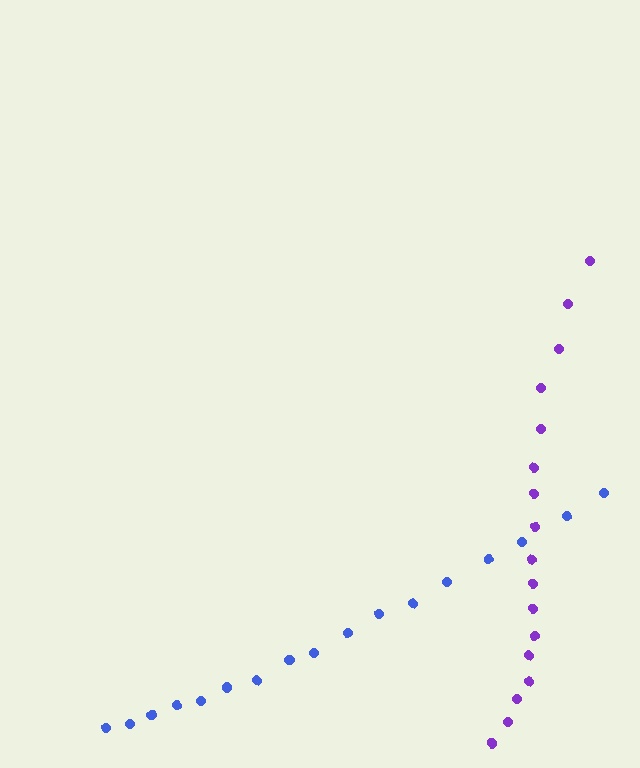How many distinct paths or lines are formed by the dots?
There are 2 distinct paths.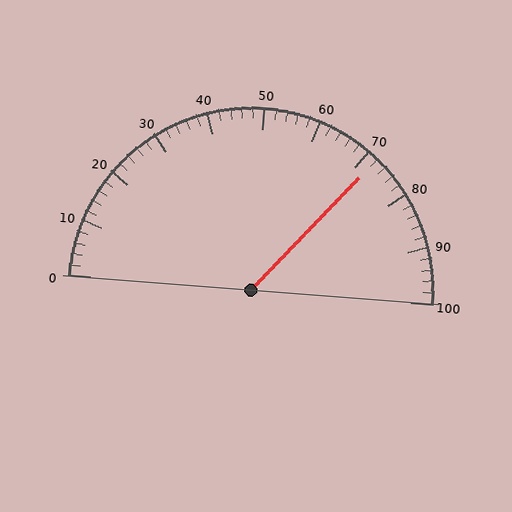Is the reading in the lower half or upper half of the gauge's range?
The reading is in the upper half of the range (0 to 100).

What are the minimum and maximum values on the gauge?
The gauge ranges from 0 to 100.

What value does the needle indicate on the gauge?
The needle indicates approximately 72.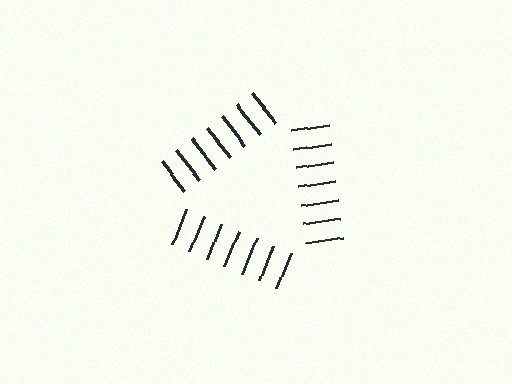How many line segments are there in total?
21 — 7 along each of the 3 edges.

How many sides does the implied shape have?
3 sides — the line-ends trace a triangle.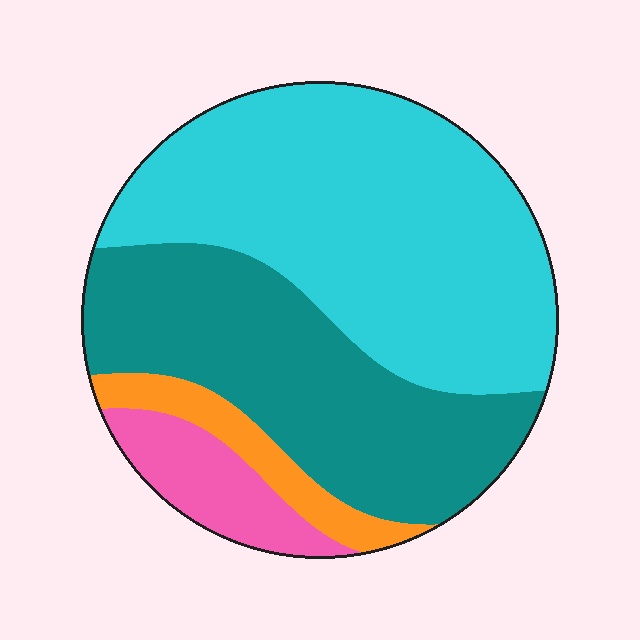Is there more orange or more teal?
Teal.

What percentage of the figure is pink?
Pink covers about 10% of the figure.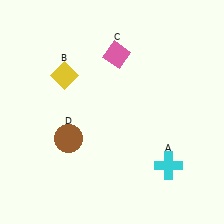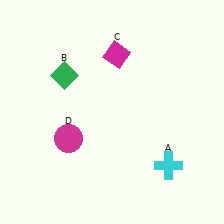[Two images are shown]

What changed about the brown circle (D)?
In Image 1, D is brown. In Image 2, it changed to magenta.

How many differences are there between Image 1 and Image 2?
There are 3 differences between the two images.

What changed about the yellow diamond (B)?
In Image 1, B is yellow. In Image 2, it changed to green.